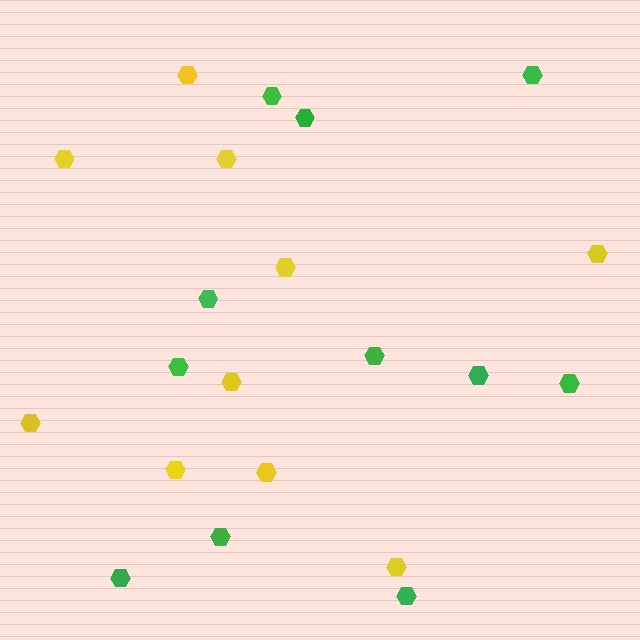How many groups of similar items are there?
There are 2 groups: one group of yellow hexagons (10) and one group of green hexagons (11).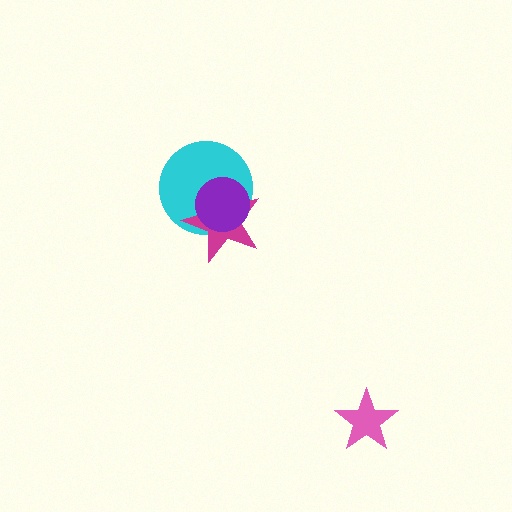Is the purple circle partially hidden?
No, no other shape covers it.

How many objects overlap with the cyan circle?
2 objects overlap with the cyan circle.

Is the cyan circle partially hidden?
Yes, it is partially covered by another shape.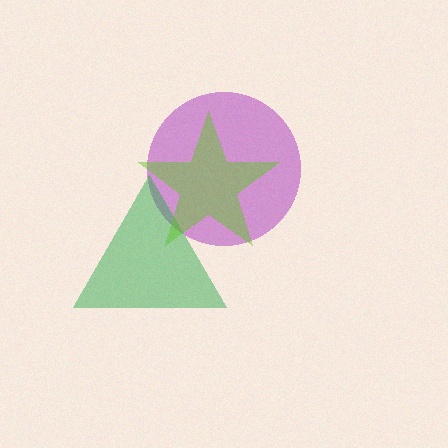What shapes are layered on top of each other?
The layered shapes are: a purple circle, a green triangle, a lime star.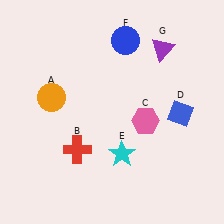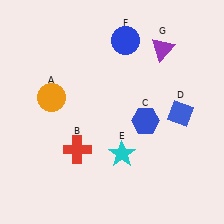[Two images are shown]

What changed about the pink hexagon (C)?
In Image 1, C is pink. In Image 2, it changed to blue.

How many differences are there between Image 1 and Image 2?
There is 1 difference between the two images.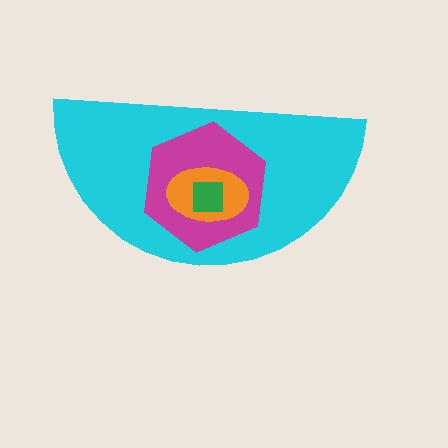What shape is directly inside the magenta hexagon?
The orange ellipse.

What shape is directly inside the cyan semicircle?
The magenta hexagon.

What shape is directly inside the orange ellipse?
The green square.